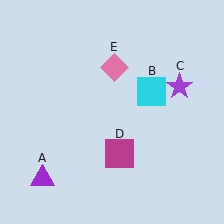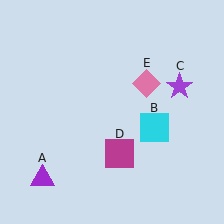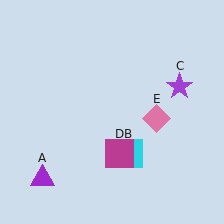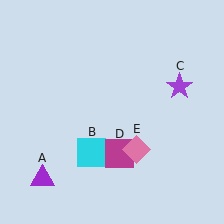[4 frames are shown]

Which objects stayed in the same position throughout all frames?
Purple triangle (object A) and purple star (object C) and magenta square (object D) remained stationary.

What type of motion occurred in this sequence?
The cyan square (object B), pink diamond (object E) rotated clockwise around the center of the scene.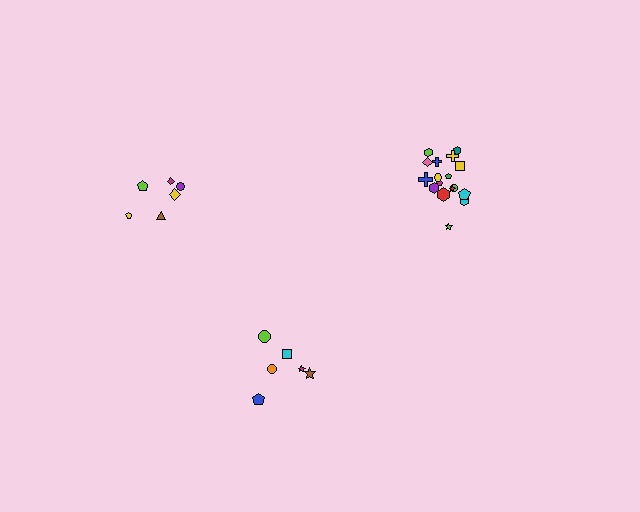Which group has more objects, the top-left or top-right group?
The top-right group.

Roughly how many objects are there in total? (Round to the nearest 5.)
Roughly 30 objects in total.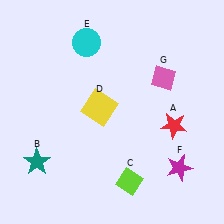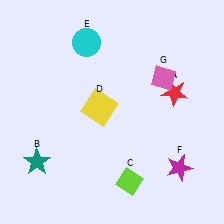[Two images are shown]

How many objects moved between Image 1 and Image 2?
1 object moved between the two images.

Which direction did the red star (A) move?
The red star (A) moved up.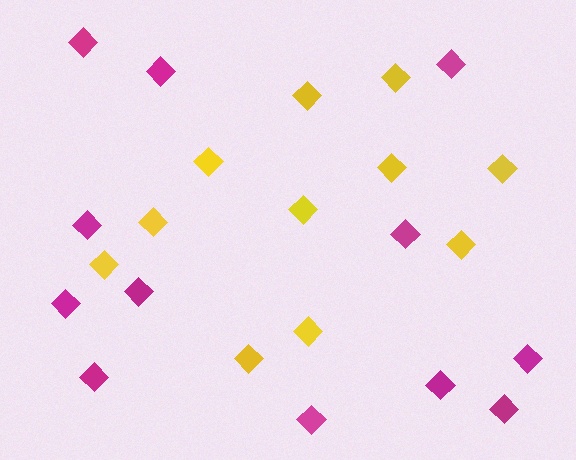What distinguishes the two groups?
There are 2 groups: one group of yellow diamonds (11) and one group of magenta diamonds (12).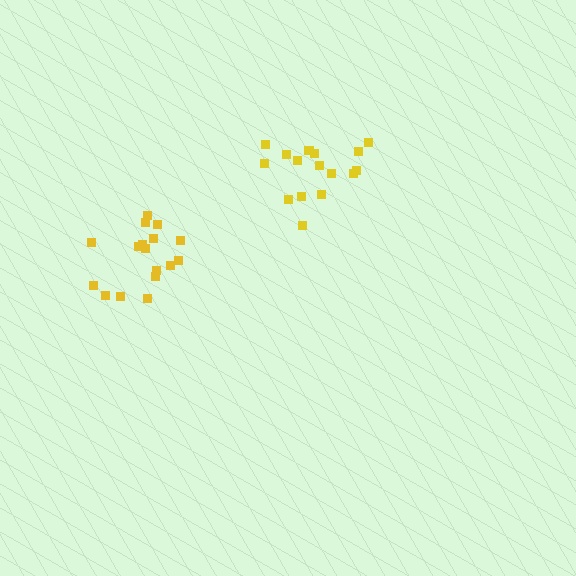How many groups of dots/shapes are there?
There are 2 groups.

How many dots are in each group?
Group 1: 16 dots, Group 2: 17 dots (33 total).